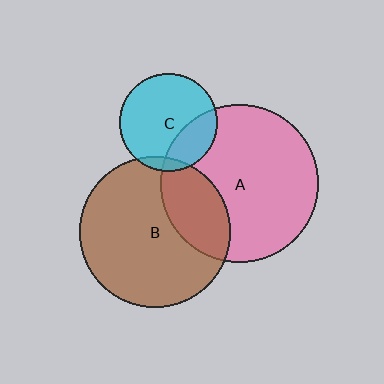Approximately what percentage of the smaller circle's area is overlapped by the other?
Approximately 25%.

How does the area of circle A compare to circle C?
Approximately 2.6 times.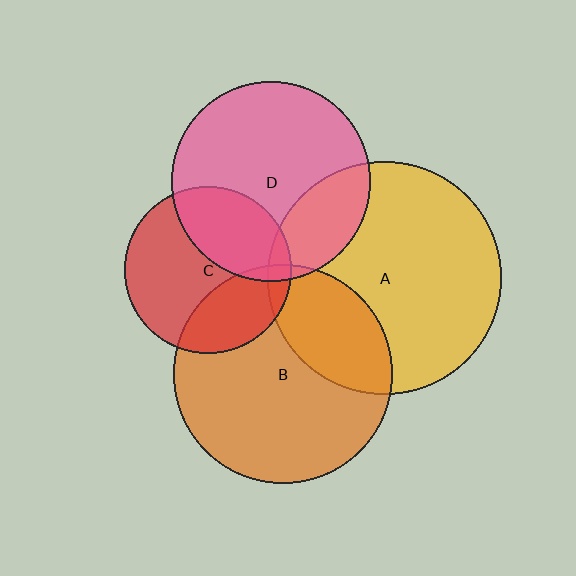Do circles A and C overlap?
Yes.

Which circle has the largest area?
Circle A (yellow).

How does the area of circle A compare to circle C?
Approximately 2.0 times.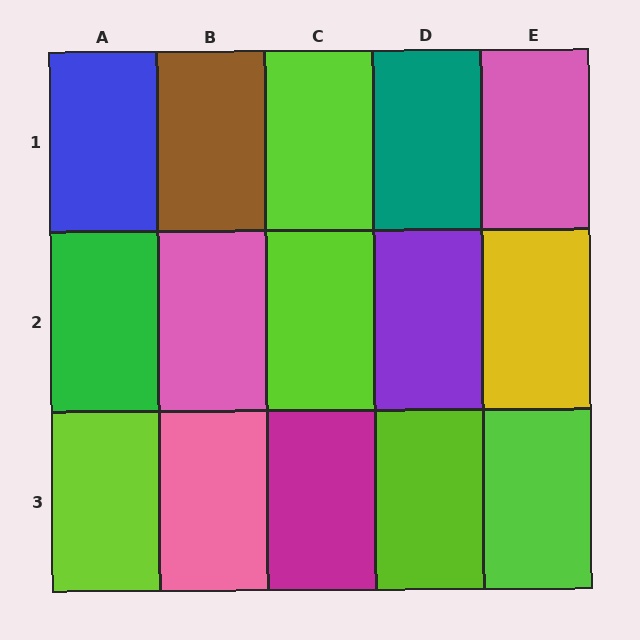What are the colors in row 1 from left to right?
Blue, brown, lime, teal, pink.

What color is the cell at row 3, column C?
Magenta.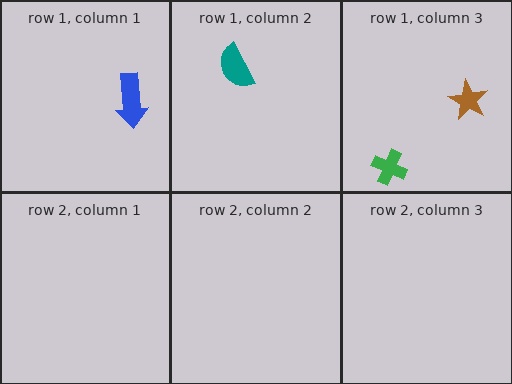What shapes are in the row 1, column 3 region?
The brown star, the green cross.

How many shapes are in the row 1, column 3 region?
2.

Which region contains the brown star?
The row 1, column 3 region.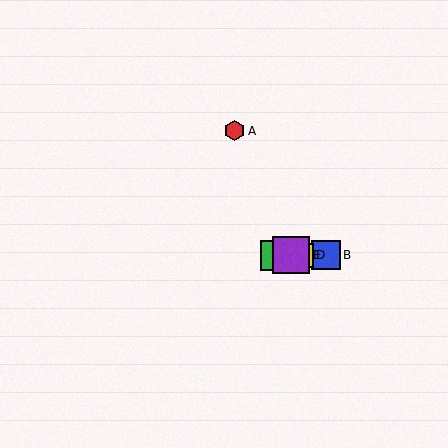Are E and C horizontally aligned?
Yes, both are at y≈255.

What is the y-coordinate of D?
Object D is at y≈255.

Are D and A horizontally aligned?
No, D is at y≈255 and A is at y≈131.